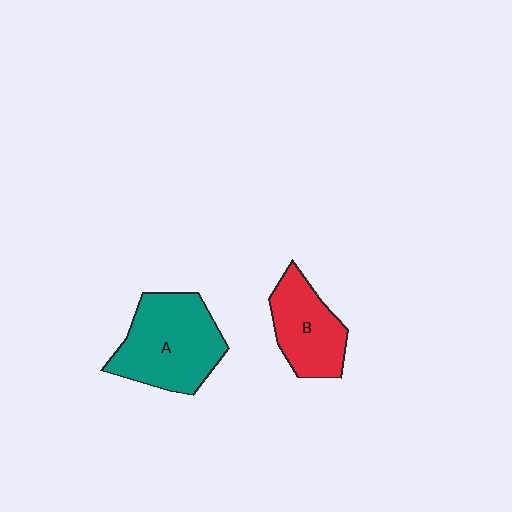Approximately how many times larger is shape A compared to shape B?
Approximately 1.4 times.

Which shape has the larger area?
Shape A (teal).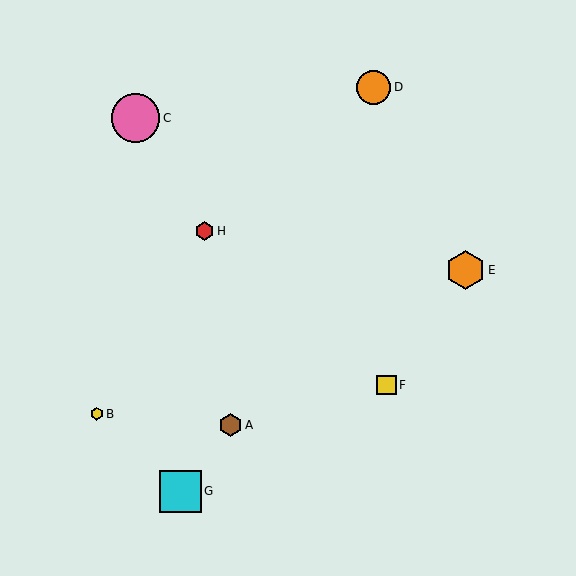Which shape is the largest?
The pink circle (labeled C) is the largest.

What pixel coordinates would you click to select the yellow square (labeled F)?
Click at (386, 385) to select the yellow square F.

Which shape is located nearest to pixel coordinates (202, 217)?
The red hexagon (labeled H) at (205, 231) is nearest to that location.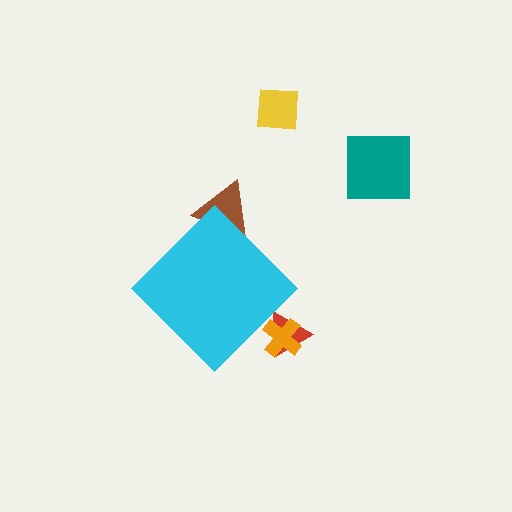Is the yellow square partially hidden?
No, the yellow square is fully visible.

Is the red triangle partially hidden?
Yes, the red triangle is partially hidden behind the cyan diamond.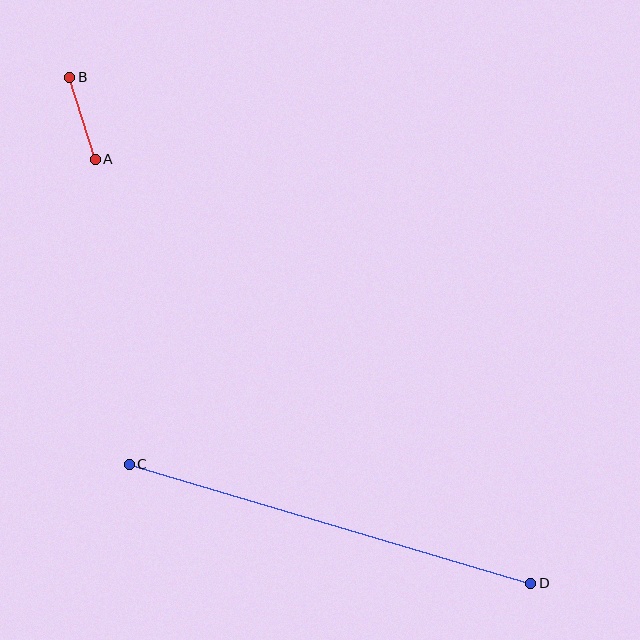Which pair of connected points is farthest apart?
Points C and D are farthest apart.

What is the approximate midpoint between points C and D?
The midpoint is at approximately (330, 524) pixels.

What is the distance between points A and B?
The distance is approximately 86 pixels.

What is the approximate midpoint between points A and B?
The midpoint is at approximately (83, 118) pixels.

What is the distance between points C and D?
The distance is approximately 419 pixels.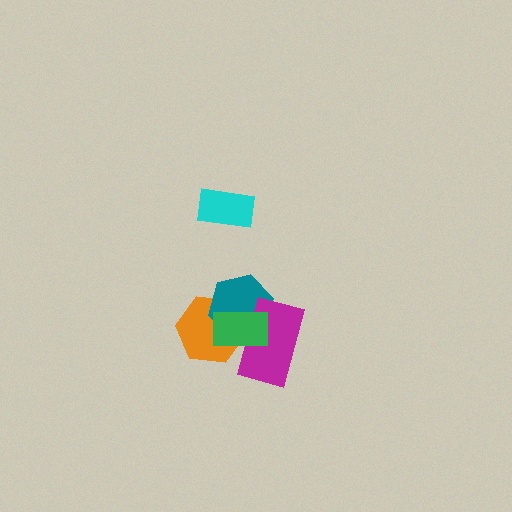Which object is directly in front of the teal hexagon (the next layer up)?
The magenta rectangle is directly in front of the teal hexagon.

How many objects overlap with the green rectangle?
3 objects overlap with the green rectangle.